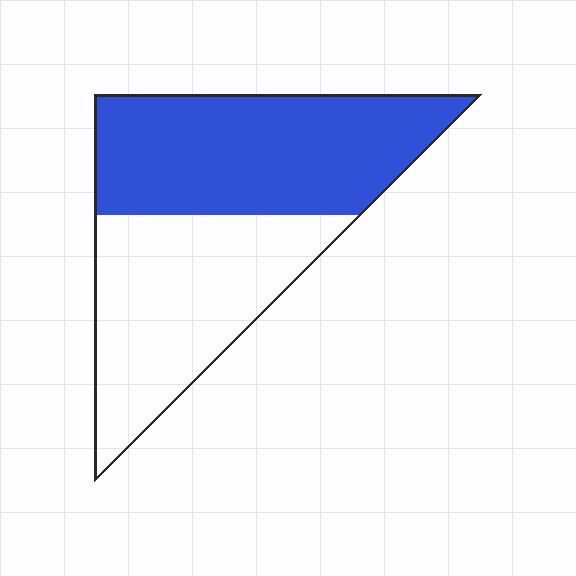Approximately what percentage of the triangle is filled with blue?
Approximately 55%.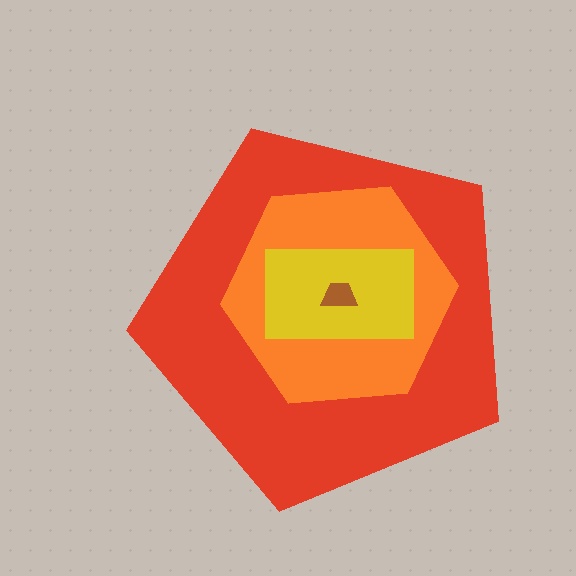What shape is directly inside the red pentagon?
The orange hexagon.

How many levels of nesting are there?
4.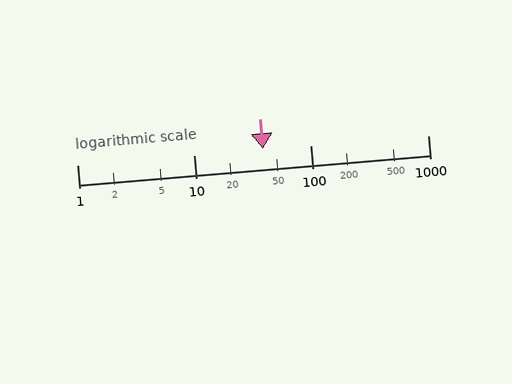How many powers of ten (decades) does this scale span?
The scale spans 3 decades, from 1 to 1000.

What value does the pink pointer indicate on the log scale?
The pointer indicates approximately 39.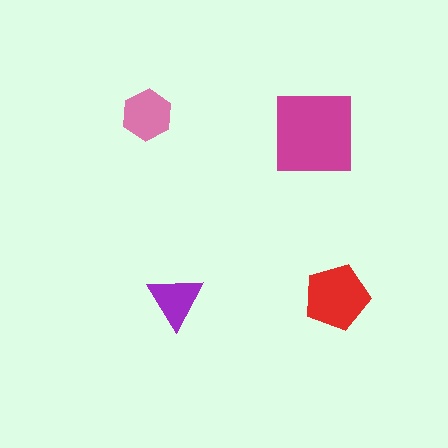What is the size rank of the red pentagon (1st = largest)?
2nd.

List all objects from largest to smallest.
The magenta square, the red pentagon, the pink hexagon, the purple triangle.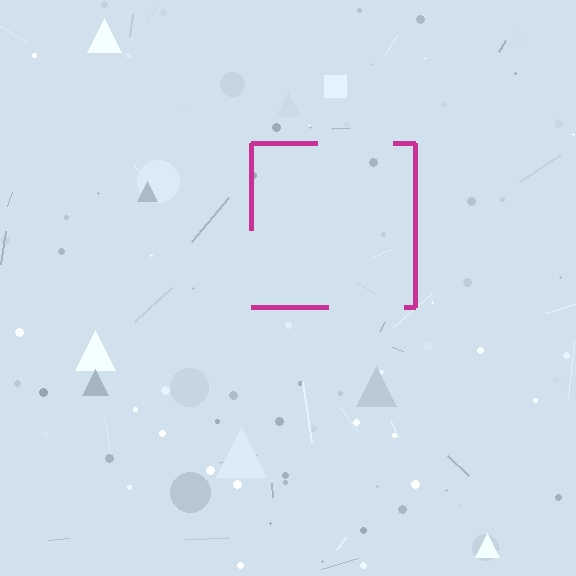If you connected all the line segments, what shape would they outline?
They would outline a square.